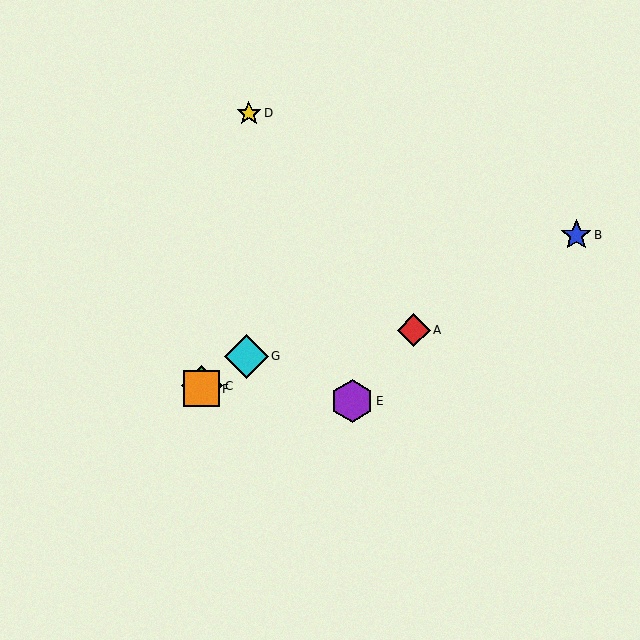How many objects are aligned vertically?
2 objects (C, F) are aligned vertically.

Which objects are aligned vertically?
Objects C, F are aligned vertically.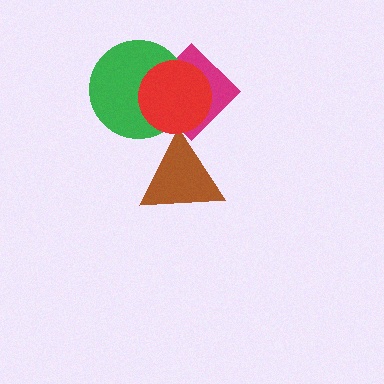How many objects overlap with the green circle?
2 objects overlap with the green circle.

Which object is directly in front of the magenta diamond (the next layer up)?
The green circle is directly in front of the magenta diamond.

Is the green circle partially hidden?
Yes, it is partially covered by another shape.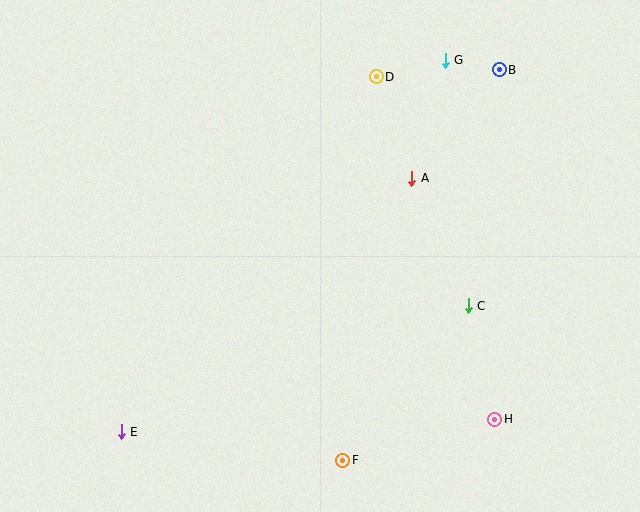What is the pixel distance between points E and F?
The distance between E and F is 224 pixels.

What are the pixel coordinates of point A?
Point A is at (412, 178).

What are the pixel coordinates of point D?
Point D is at (376, 77).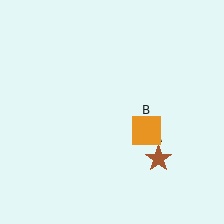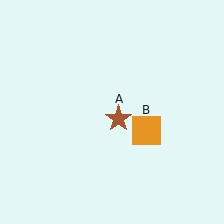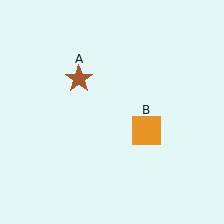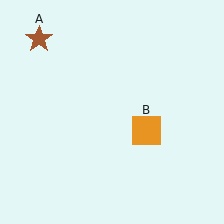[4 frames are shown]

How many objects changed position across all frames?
1 object changed position: brown star (object A).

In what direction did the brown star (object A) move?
The brown star (object A) moved up and to the left.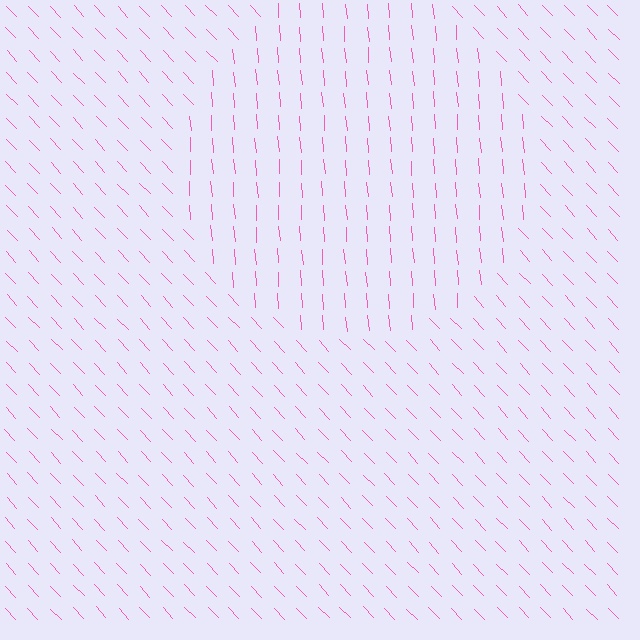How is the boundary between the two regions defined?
The boundary is defined purely by a change in line orientation (approximately 38 degrees difference). All lines are the same color and thickness.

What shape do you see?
I see a circle.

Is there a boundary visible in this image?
Yes, there is a texture boundary formed by a change in line orientation.